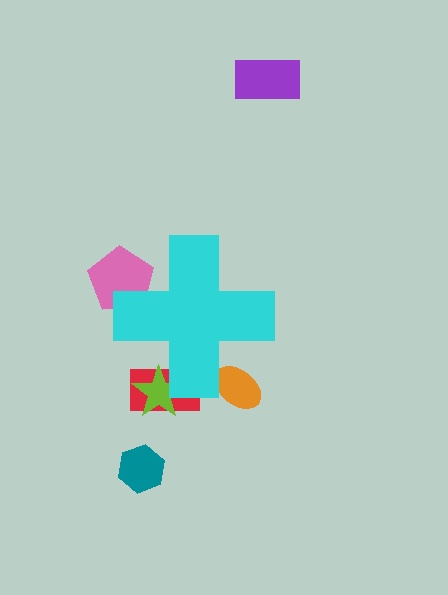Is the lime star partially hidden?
Yes, the lime star is partially hidden behind the cyan cross.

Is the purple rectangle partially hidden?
No, the purple rectangle is fully visible.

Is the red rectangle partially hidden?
Yes, the red rectangle is partially hidden behind the cyan cross.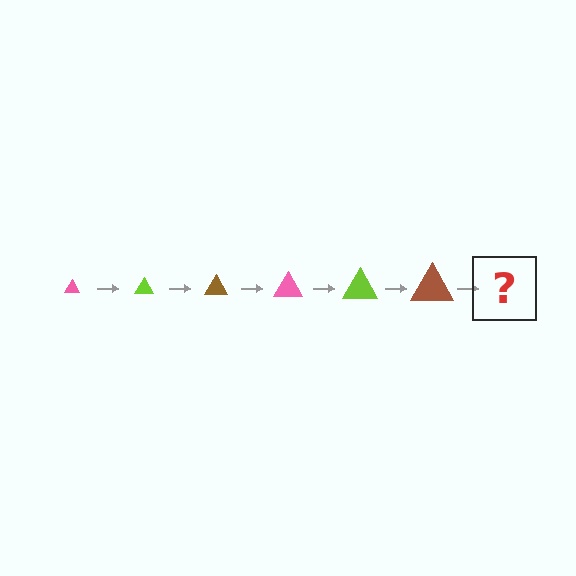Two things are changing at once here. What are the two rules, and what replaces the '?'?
The two rules are that the triangle grows larger each step and the color cycles through pink, lime, and brown. The '?' should be a pink triangle, larger than the previous one.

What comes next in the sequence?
The next element should be a pink triangle, larger than the previous one.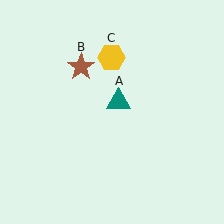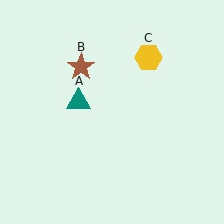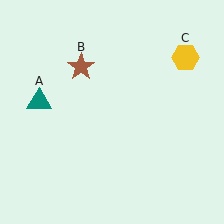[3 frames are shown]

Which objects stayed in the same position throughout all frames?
Brown star (object B) remained stationary.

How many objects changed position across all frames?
2 objects changed position: teal triangle (object A), yellow hexagon (object C).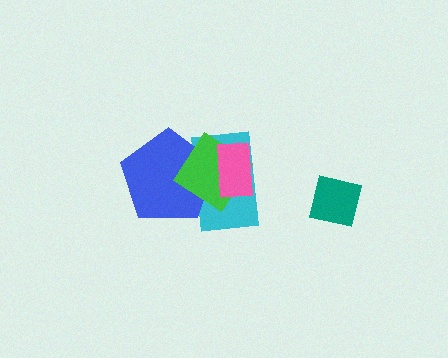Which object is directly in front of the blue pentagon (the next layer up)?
The green diamond is directly in front of the blue pentagon.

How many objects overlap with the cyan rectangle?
3 objects overlap with the cyan rectangle.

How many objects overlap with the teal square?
0 objects overlap with the teal square.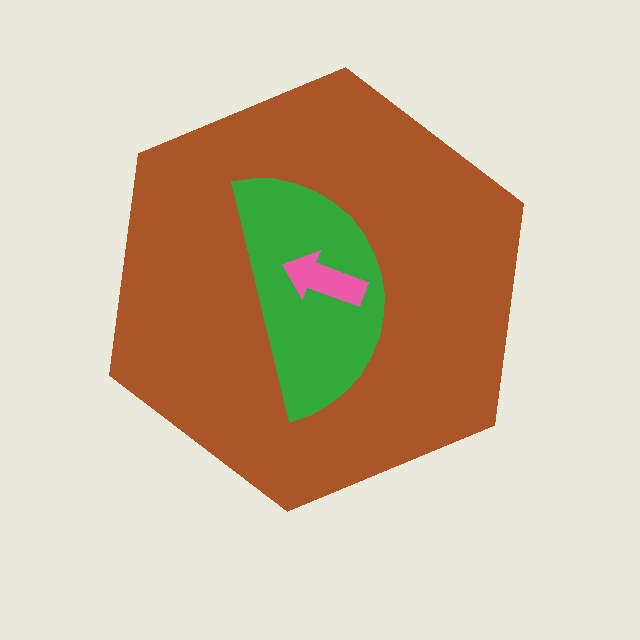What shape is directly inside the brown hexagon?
The green semicircle.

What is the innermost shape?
The pink arrow.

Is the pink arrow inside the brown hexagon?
Yes.